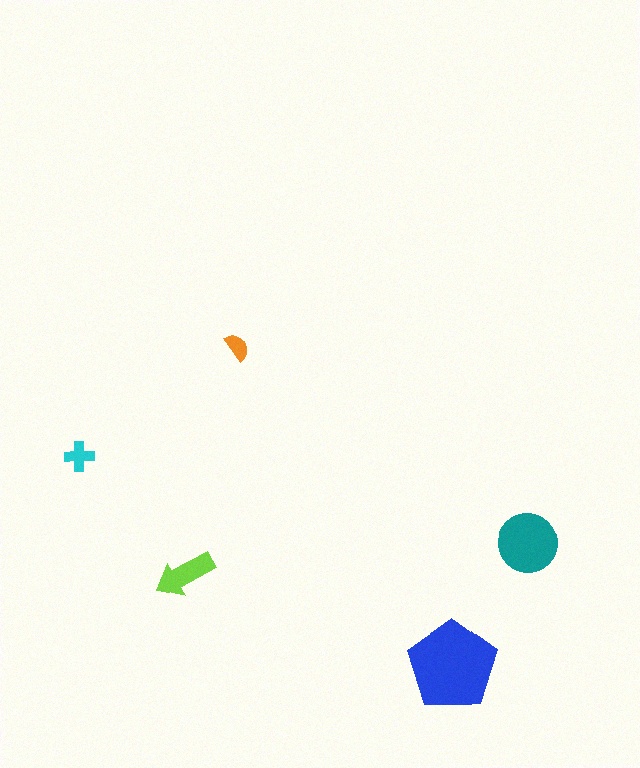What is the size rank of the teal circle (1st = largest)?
2nd.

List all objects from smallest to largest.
The orange semicircle, the cyan cross, the lime arrow, the teal circle, the blue pentagon.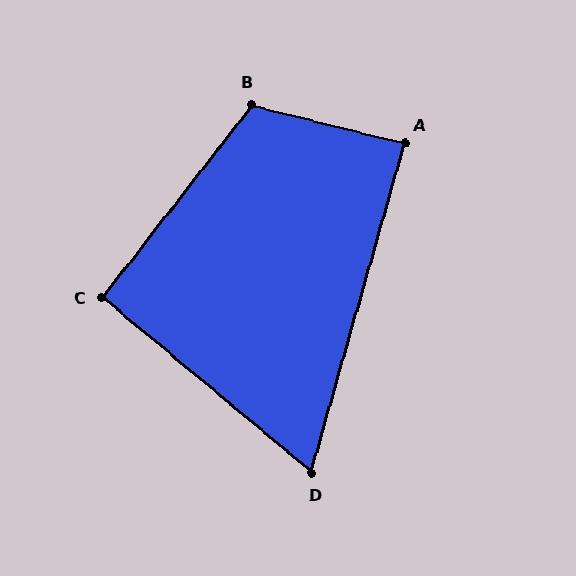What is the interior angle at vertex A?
Approximately 88 degrees (approximately right).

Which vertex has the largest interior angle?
B, at approximately 114 degrees.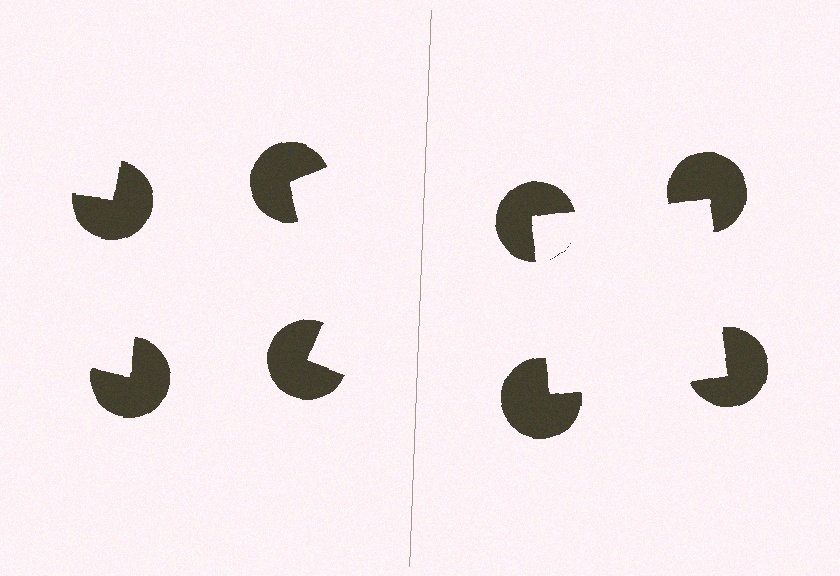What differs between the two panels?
The pac-man discs are positioned identically on both sides; only the wedge orientations differ. On the right they align to a square; on the left they are misaligned.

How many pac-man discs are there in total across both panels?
8 — 4 on each side.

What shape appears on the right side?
An illusory square.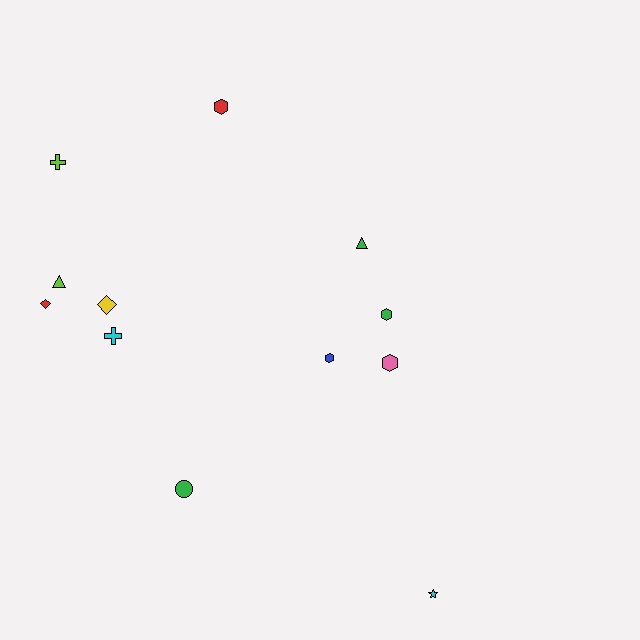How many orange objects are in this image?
There are no orange objects.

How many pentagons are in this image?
There are no pentagons.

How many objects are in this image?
There are 12 objects.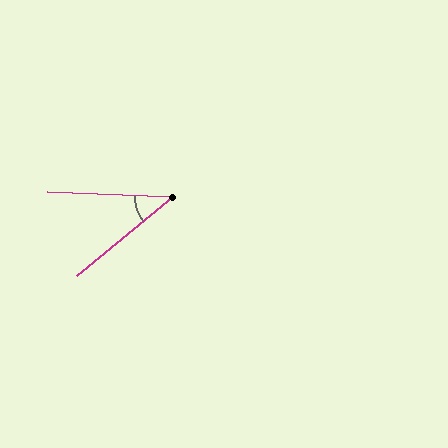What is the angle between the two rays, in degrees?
Approximately 42 degrees.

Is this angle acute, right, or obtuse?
It is acute.